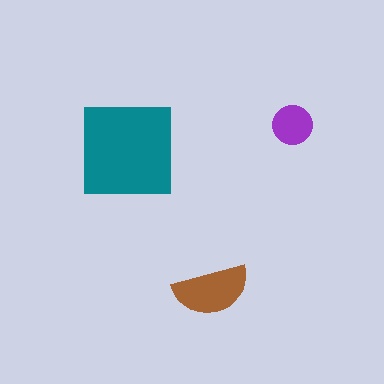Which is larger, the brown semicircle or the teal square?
The teal square.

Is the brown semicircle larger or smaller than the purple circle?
Larger.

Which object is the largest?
The teal square.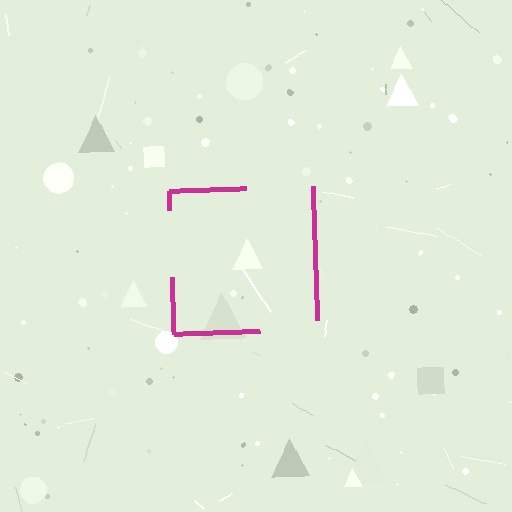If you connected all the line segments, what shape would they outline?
They would outline a square.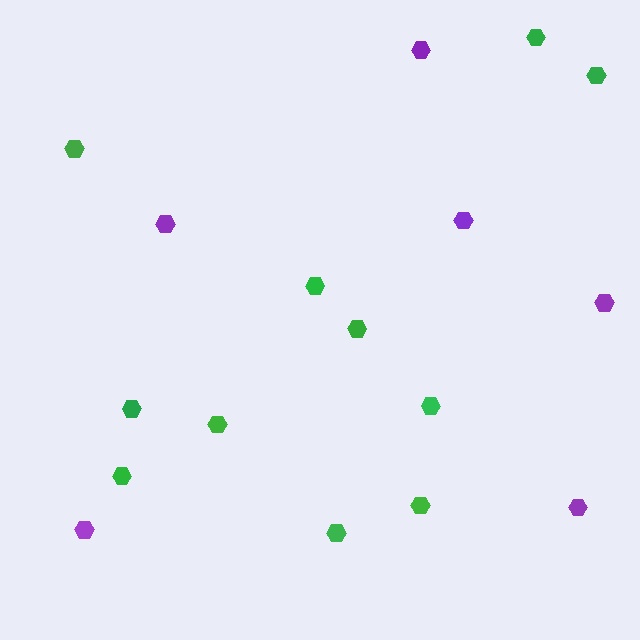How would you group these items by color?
There are 2 groups: one group of green hexagons (11) and one group of purple hexagons (6).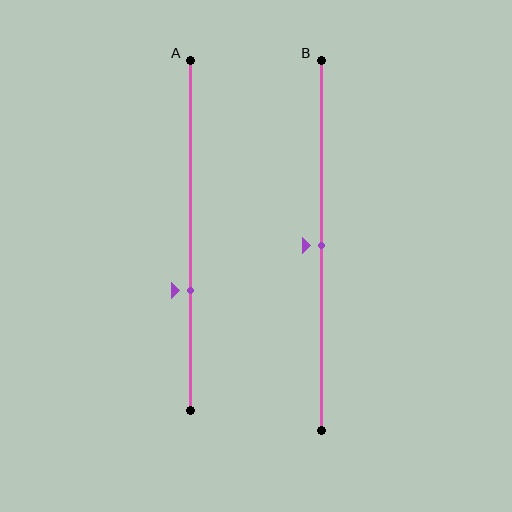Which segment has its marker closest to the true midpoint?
Segment B has its marker closest to the true midpoint.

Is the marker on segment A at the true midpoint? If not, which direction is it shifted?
No, the marker on segment A is shifted downward by about 16% of the segment length.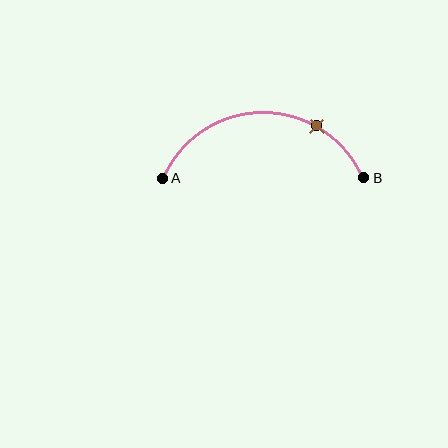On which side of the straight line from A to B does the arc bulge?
The arc bulges above the straight line connecting A and B.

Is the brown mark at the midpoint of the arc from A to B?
No. The brown mark lies on the arc but is closer to endpoint B. The arc midpoint would be at the point on the curve equidistant along the arc from both A and B.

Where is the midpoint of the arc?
The arc midpoint is the point on the curve farthest from the straight line joining A and B. It sits above that line.